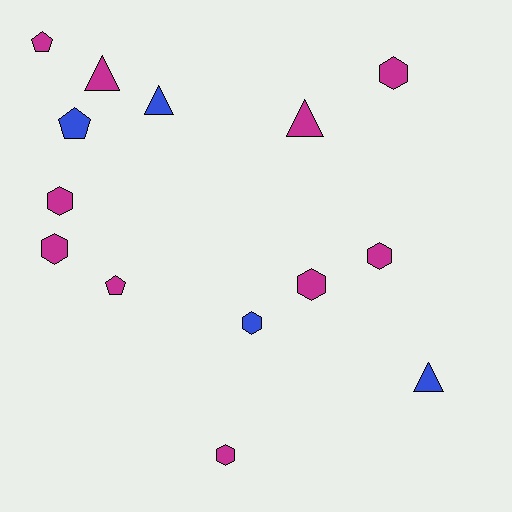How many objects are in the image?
There are 14 objects.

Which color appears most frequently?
Magenta, with 10 objects.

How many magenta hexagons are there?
There are 6 magenta hexagons.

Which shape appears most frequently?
Hexagon, with 7 objects.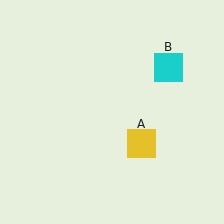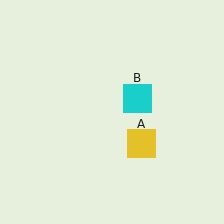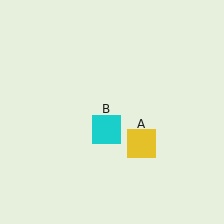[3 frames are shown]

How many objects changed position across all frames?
1 object changed position: cyan square (object B).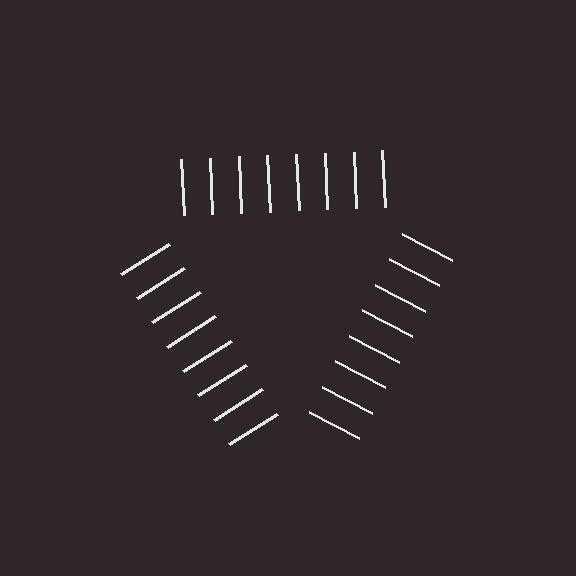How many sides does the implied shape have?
3 sides — the line-ends trace a triangle.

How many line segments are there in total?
24 — 8 along each of the 3 edges.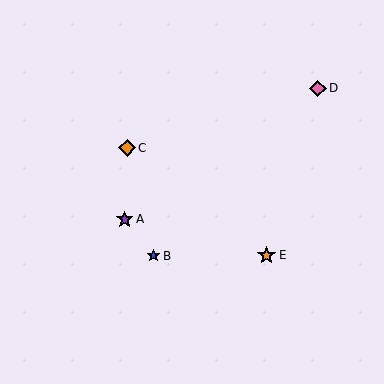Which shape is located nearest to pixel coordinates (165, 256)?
The blue star (labeled B) at (154, 256) is nearest to that location.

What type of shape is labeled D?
Shape D is a pink diamond.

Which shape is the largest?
The orange star (labeled E) is the largest.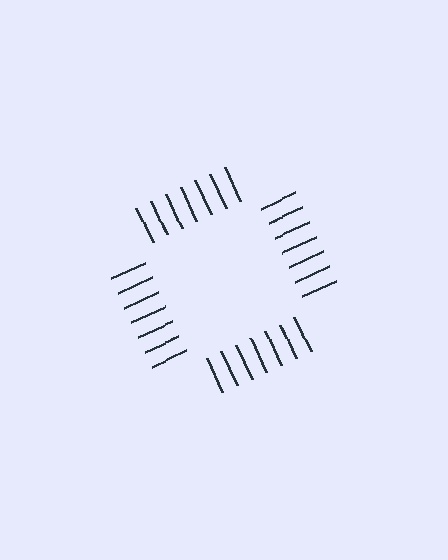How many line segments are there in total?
28 — 7 along each of the 4 edges.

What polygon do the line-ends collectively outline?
An illusory square — the line segments terminate on its edges but no continuous stroke is drawn.